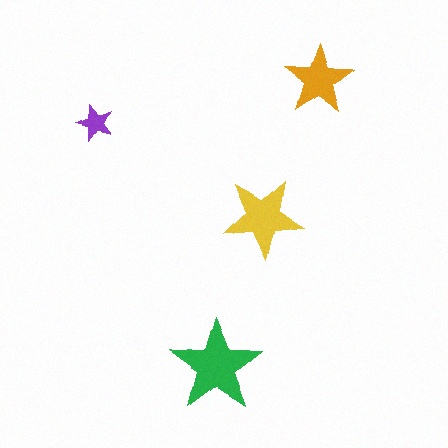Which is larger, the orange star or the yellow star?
The yellow one.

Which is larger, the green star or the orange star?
The green one.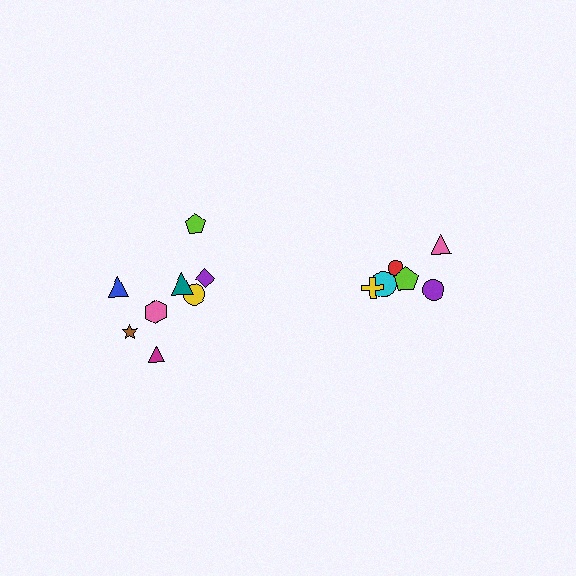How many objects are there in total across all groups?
There are 14 objects.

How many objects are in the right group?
There are 6 objects.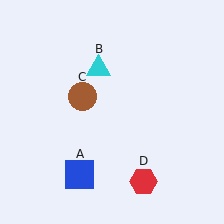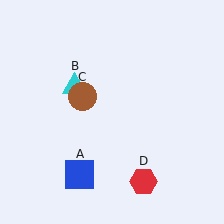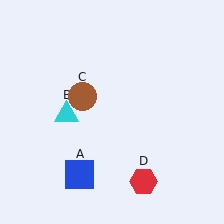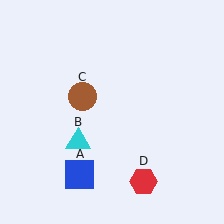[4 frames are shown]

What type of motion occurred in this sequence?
The cyan triangle (object B) rotated counterclockwise around the center of the scene.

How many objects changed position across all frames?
1 object changed position: cyan triangle (object B).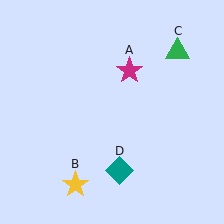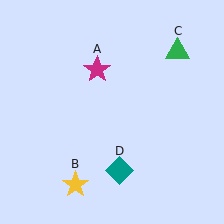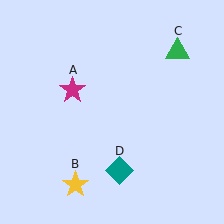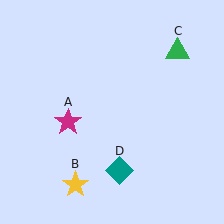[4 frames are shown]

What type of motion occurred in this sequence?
The magenta star (object A) rotated counterclockwise around the center of the scene.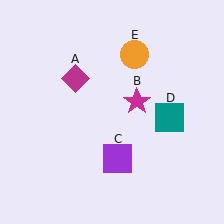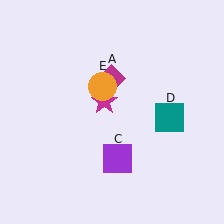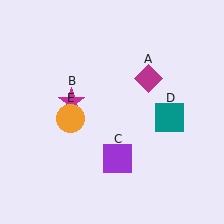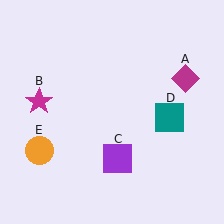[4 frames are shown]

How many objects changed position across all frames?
3 objects changed position: magenta diamond (object A), magenta star (object B), orange circle (object E).